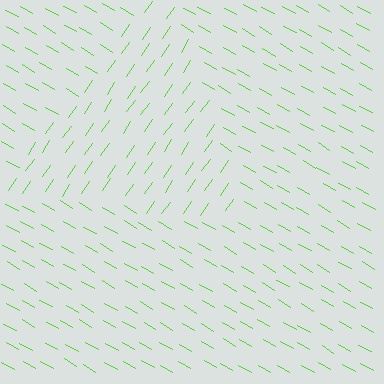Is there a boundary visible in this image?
Yes, there is a texture boundary formed by a change in line orientation.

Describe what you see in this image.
The image is filled with small lime line segments. A triangle region in the image has lines oriented differently from the surrounding lines, creating a visible texture boundary.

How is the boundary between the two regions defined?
The boundary is defined purely by a change in line orientation (approximately 86 degrees difference). All lines are the same color and thickness.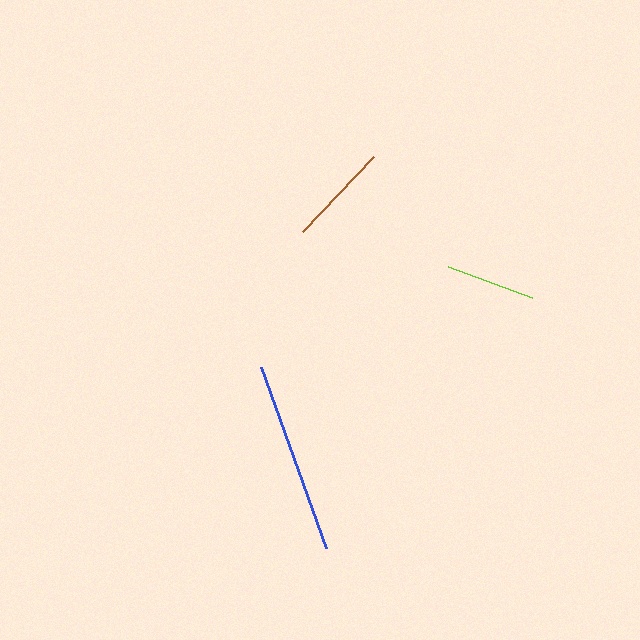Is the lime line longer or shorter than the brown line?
The brown line is longer than the lime line.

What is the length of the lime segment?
The lime segment is approximately 89 pixels long.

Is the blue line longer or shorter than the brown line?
The blue line is longer than the brown line.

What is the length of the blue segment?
The blue segment is approximately 193 pixels long.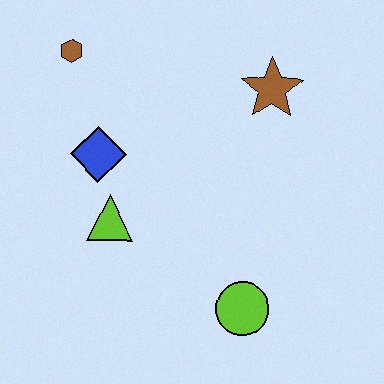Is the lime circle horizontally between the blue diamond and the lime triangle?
No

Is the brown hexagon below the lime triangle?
No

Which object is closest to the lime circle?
The lime triangle is closest to the lime circle.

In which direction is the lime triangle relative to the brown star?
The lime triangle is to the left of the brown star.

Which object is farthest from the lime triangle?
The brown star is farthest from the lime triangle.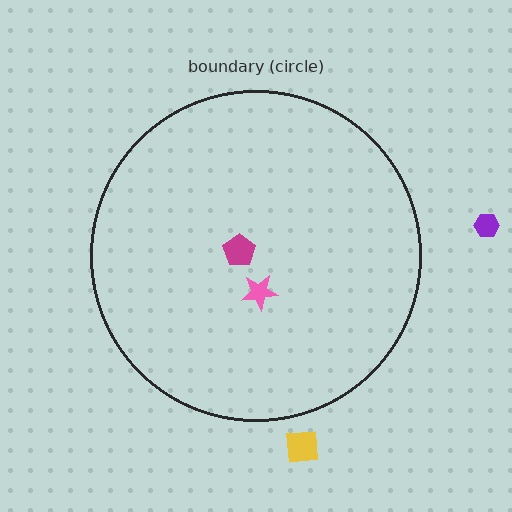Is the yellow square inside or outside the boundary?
Outside.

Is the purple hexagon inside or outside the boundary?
Outside.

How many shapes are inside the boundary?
2 inside, 2 outside.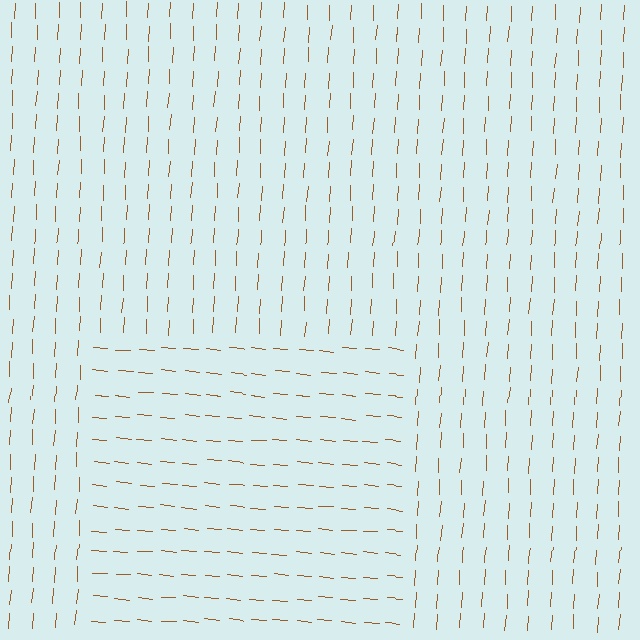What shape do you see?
I see a rectangle.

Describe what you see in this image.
The image is filled with small brown line segments. A rectangle region in the image has lines oriented differently from the surrounding lines, creating a visible texture boundary.